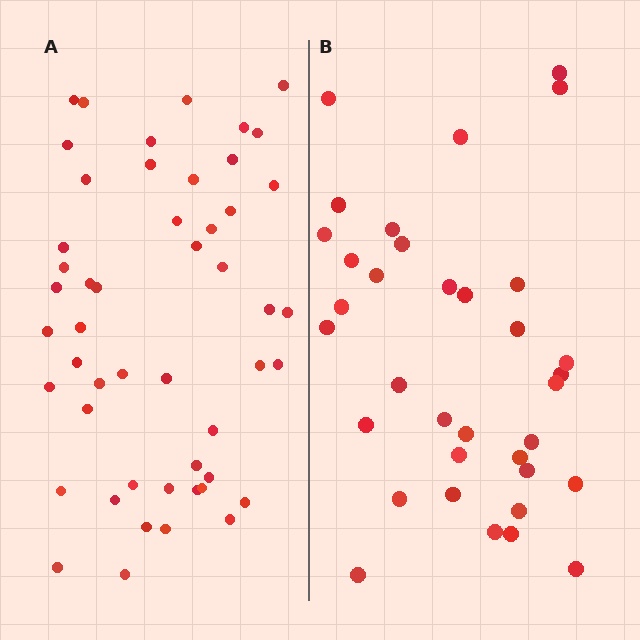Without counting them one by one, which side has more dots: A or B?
Region A (the left region) has more dots.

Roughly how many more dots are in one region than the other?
Region A has approximately 15 more dots than region B.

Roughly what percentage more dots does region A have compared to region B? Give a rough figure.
About 45% more.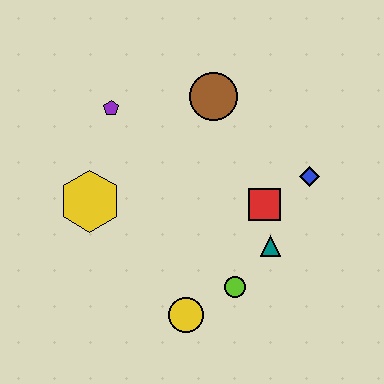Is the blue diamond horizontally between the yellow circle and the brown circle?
No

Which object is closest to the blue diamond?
The red square is closest to the blue diamond.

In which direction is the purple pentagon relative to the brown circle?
The purple pentagon is to the left of the brown circle.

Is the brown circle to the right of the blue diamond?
No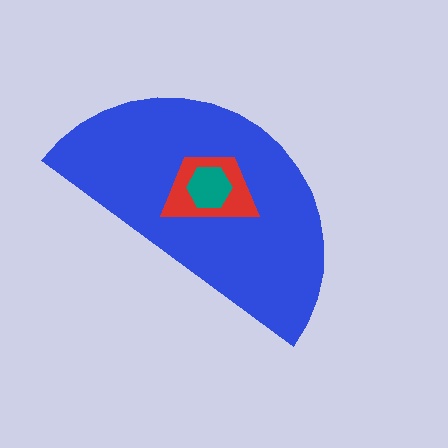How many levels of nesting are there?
3.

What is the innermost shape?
The teal hexagon.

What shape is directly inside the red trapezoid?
The teal hexagon.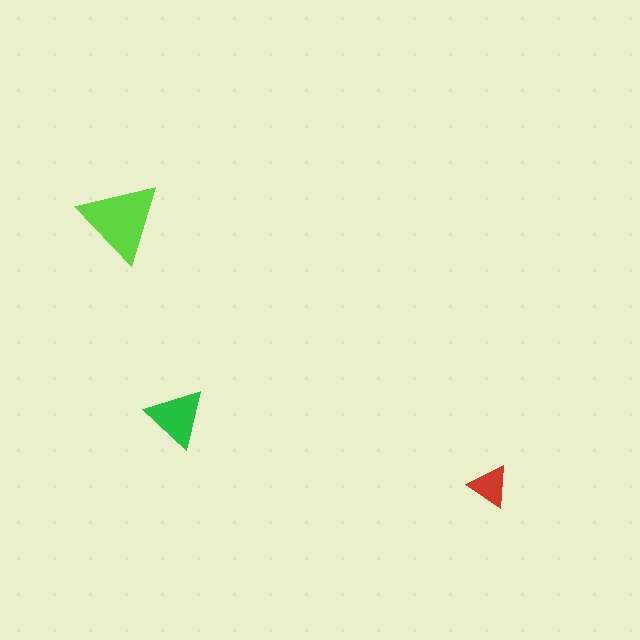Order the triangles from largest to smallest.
the lime one, the green one, the red one.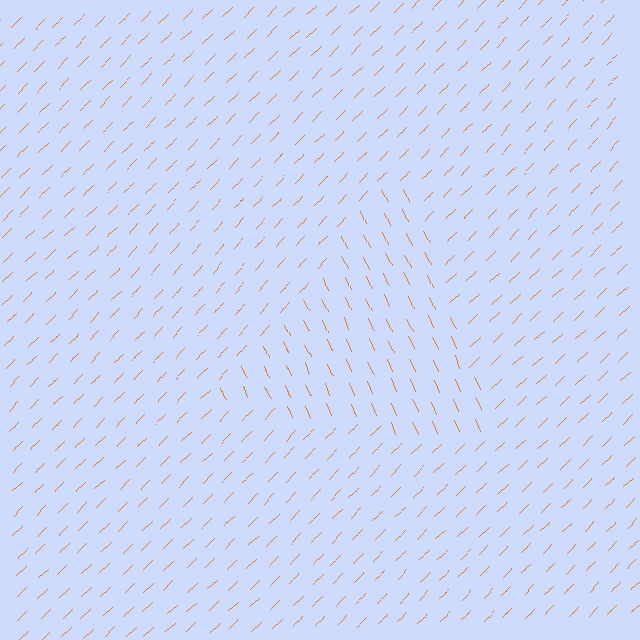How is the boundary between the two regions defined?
The boundary is defined purely by a change in line orientation (approximately 70 degrees difference). All lines are the same color and thickness.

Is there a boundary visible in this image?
Yes, there is a texture boundary formed by a change in line orientation.